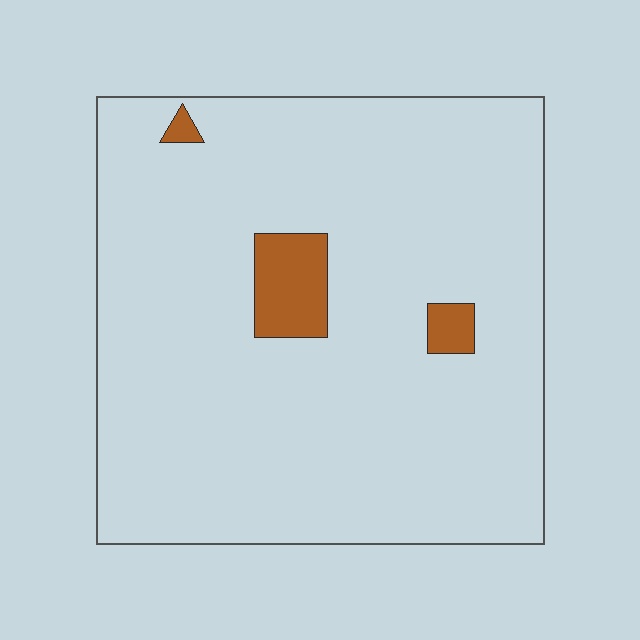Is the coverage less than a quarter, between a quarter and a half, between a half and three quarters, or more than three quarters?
Less than a quarter.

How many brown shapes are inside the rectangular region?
3.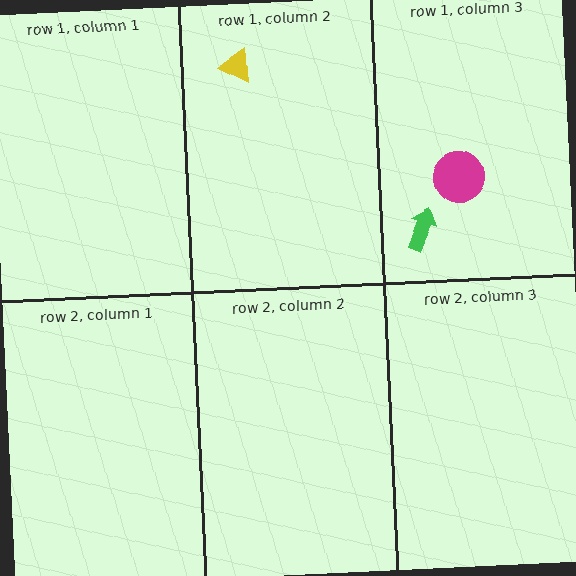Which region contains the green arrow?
The row 1, column 3 region.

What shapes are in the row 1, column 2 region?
The yellow triangle.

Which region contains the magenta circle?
The row 1, column 3 region.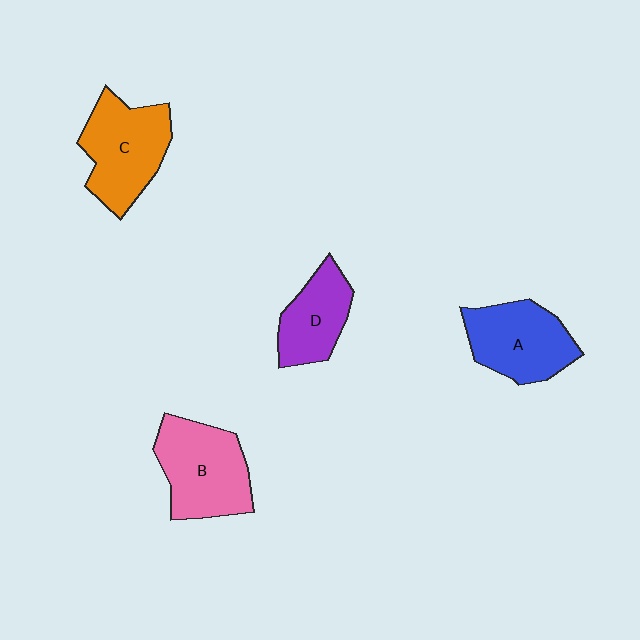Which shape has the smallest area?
Shape D (purple).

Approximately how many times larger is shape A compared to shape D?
Approximately 1.3 times.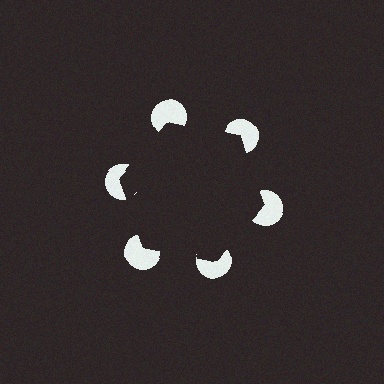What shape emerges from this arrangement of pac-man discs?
An illusory hexagon — its edges are inferred from the aligned wedge cuts in the pac-man discs, not physically drawn.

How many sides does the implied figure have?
6 sides.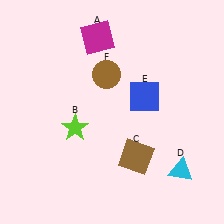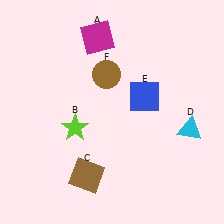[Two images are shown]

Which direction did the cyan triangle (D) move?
The cyan triangle (D) moved up.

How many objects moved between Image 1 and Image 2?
2 objects moved between the two images.